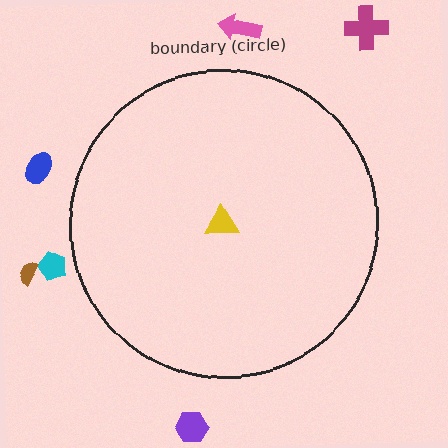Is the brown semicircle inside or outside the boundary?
Outside.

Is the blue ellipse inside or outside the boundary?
Outside.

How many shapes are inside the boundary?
1 inside, 6 outside.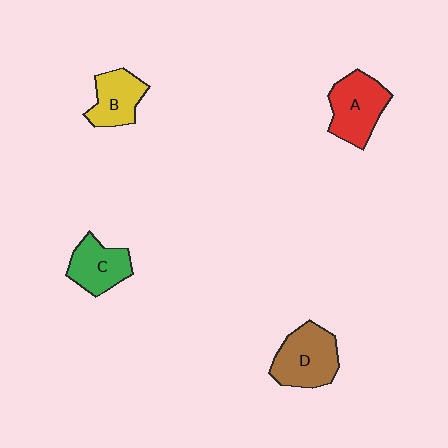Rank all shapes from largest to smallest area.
From largest to smallest: D (brown), A (red), C (green), B (yellow).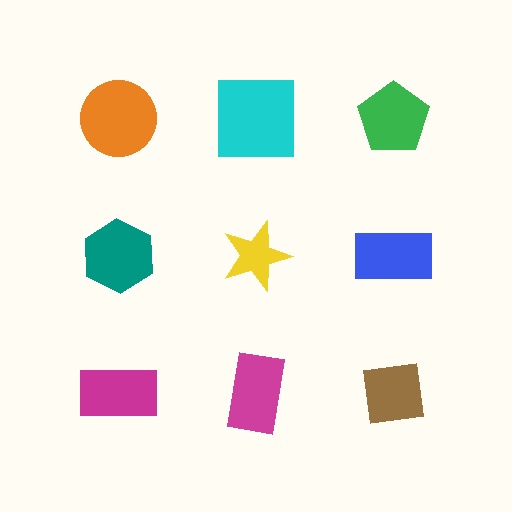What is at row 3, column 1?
A magenta rectangle.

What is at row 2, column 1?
A teal hexagon.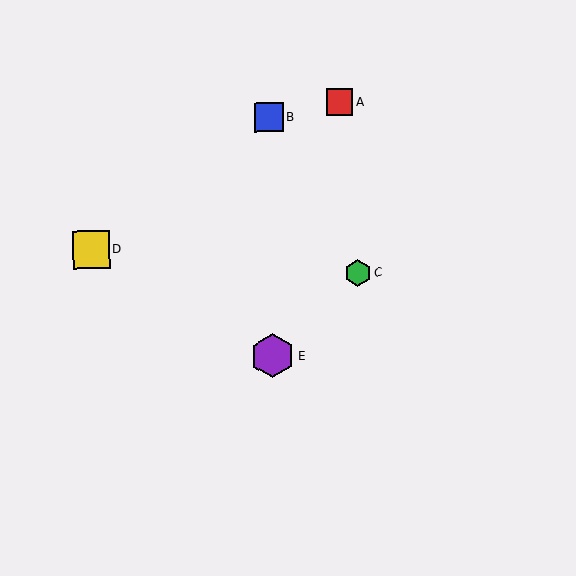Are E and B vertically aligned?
Yes, both are at x≈273.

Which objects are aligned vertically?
Objects B, E are aligned vertically.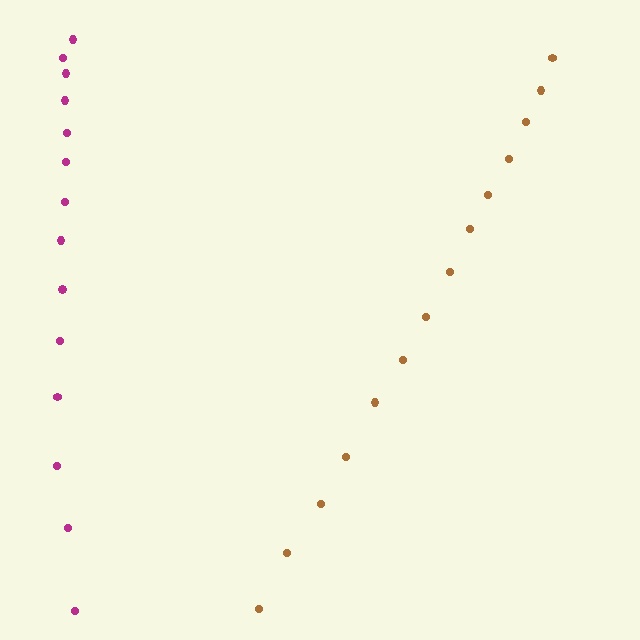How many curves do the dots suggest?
There are 2 distinct paths.